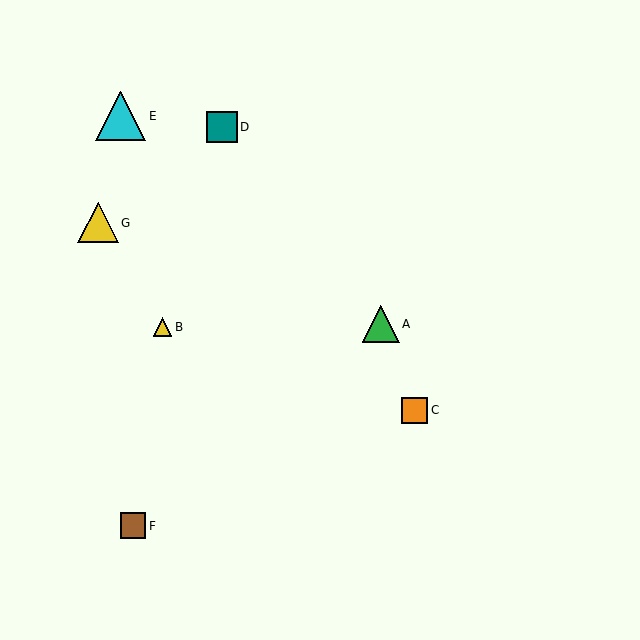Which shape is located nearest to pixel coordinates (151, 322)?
The yellow triangle (labeled B) at (162, 327) is nearest to that location.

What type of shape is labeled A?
Shape A is a green triangle.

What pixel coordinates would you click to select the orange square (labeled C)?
Click at (415, 410) to select the orange square C.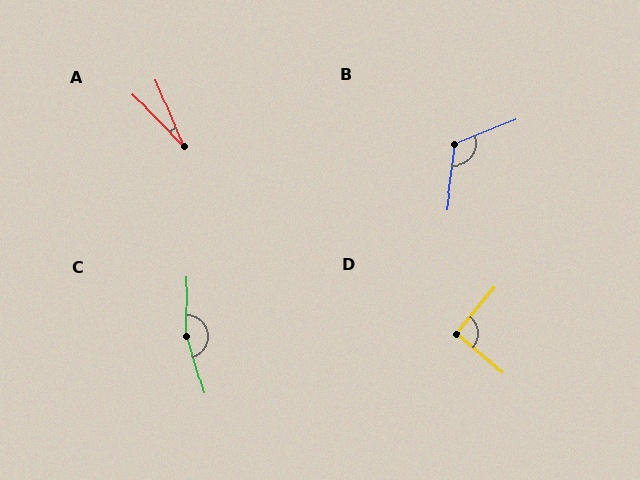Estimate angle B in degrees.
Approximately 120 degrees.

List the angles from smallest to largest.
A (22°), D (91°), B (120°), C (162°).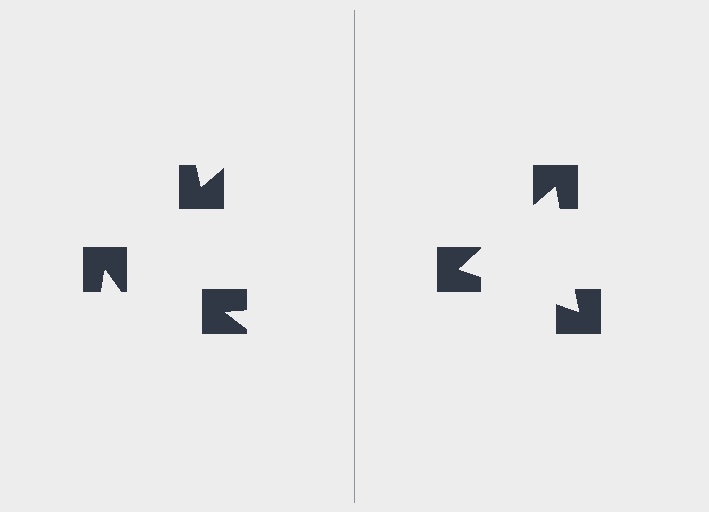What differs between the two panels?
The notched squares are positioned identically on both sides; only the wedge orientations differ. On the right they align to a triangle; on the left they are misaligned.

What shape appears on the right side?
An illusory triangle.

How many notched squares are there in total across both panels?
6 — 3 on each side.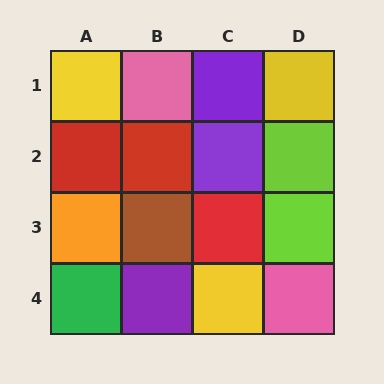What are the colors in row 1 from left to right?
Yellow, pink, purple, yellow.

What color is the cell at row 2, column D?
Lime.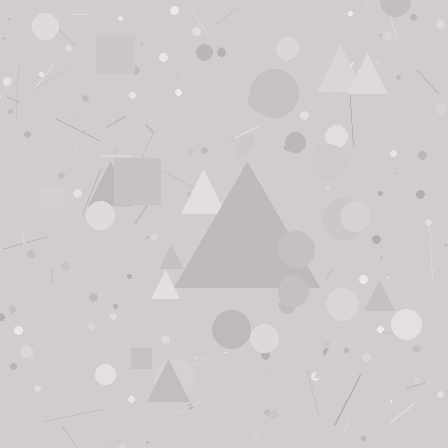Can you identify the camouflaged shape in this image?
The camouflaged shape is a triangle.